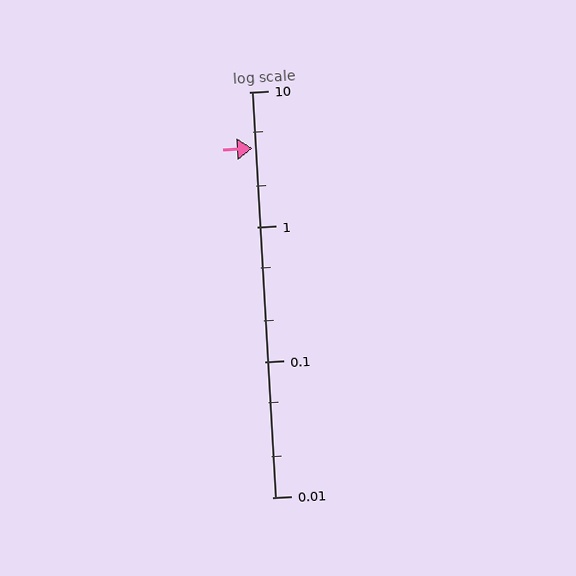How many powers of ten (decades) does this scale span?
The scale spans 3 decades, from 0.01 to 10.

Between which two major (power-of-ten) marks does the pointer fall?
The pointer is between 1 and 10.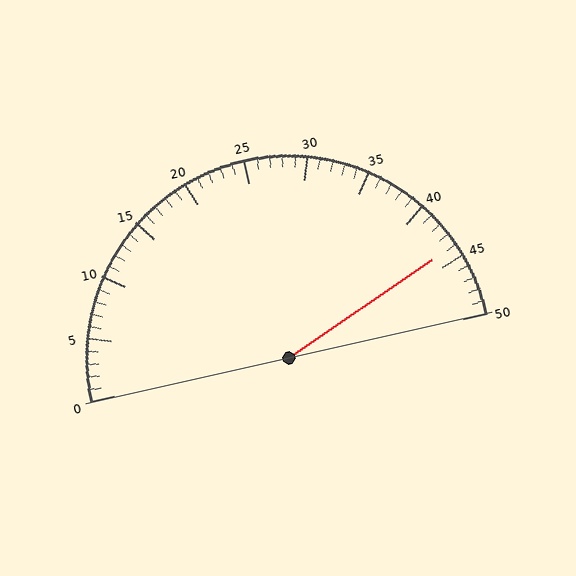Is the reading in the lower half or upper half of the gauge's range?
The reading is in the upper half of the range (0 to 50).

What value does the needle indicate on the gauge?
The needle indicates approximately 44.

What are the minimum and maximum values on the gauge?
The gauge ranges from 0 to 50.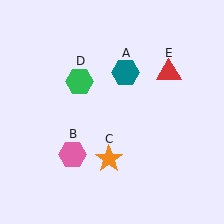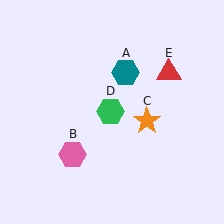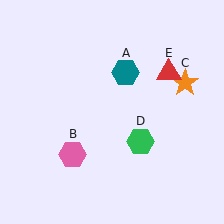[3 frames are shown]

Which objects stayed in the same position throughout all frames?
Teal hexagon (object A) and pink hexagon (object B) and red triangle (object E) remained stationary.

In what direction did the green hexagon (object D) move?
The green hexagon (object D) moved down and to the right.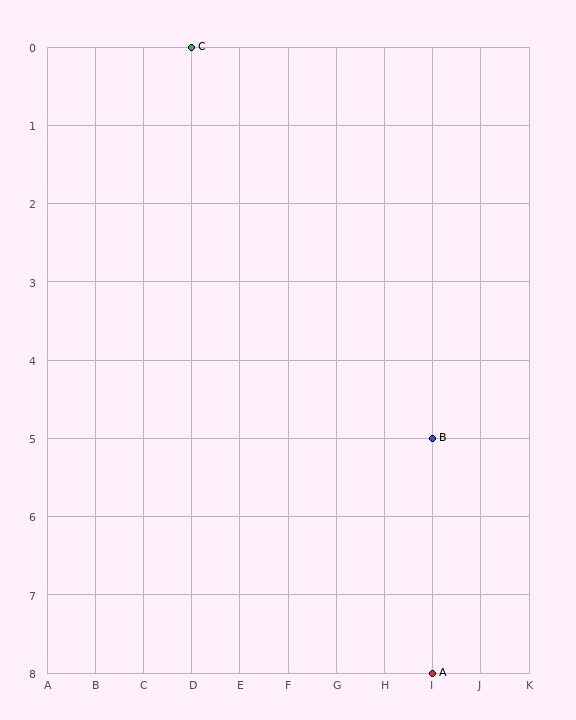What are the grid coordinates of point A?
Point A is at grid coordinates (I, 8).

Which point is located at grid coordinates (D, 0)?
Point C is at (D, 0).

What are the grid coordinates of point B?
Point B is at grid coordinates (I, 5).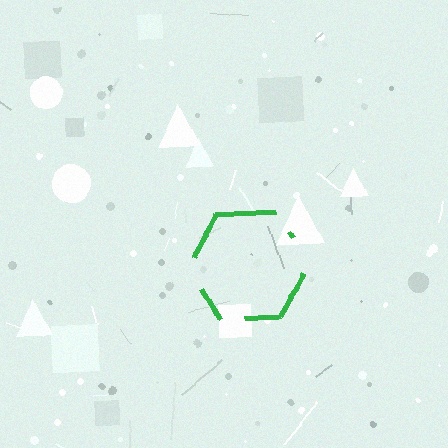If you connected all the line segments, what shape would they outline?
They would outline a hexagon.